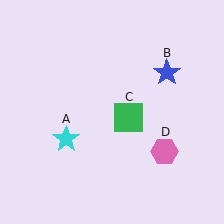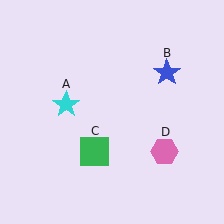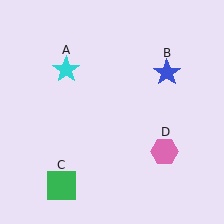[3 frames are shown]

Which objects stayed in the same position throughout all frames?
Blue star (object B) and pink hexagon (object D) remained stationary.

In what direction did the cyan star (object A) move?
The cyan star (object A) moved up.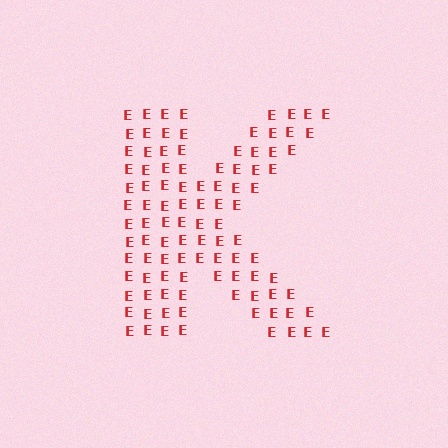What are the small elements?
The small elements are letter E's.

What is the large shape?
The large shape is the letter K.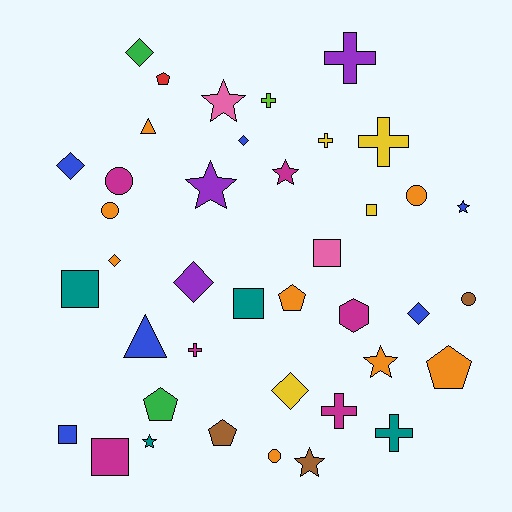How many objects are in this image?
There are 40 objects.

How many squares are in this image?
There are 6 squares.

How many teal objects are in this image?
There are 4 teal objects.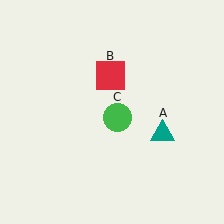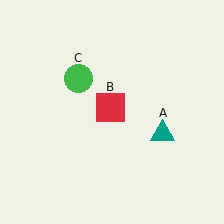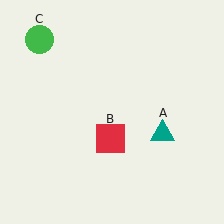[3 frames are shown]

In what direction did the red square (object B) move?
The red square (object B) moved down.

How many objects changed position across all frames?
2 objects changed position: red square (object B), green circle (object C).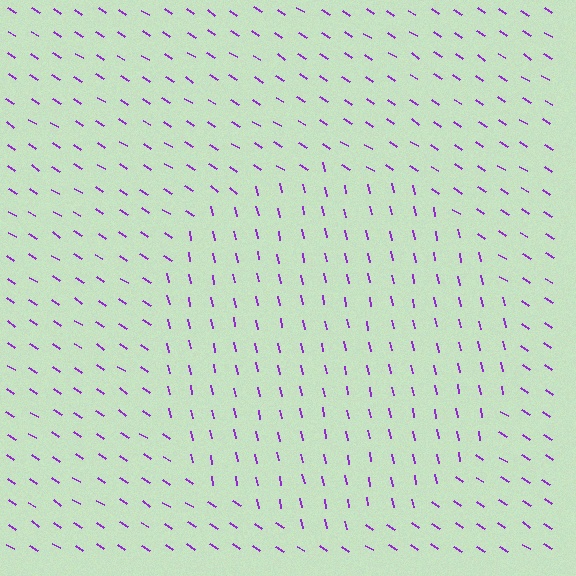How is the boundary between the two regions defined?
The boundary is defined purely by a change in line orientation (approximately 45 degrees difference). All lines are the same color and thickness.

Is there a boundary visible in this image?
Yes, there is a texture boundary formed by a change in line orientation.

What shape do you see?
I see a circle.